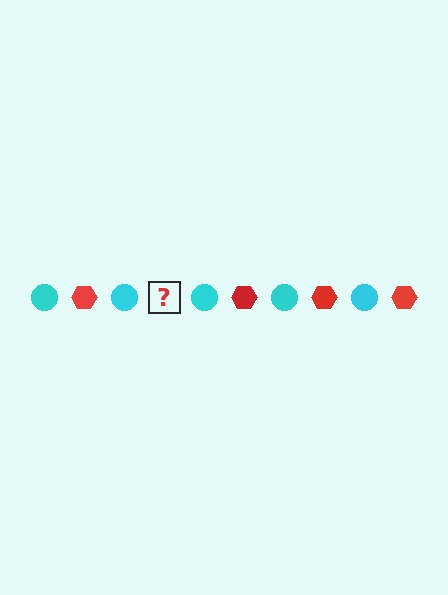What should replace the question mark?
The question mark should be replaced with a red hexagon.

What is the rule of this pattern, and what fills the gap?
The rule is that the pattern alternates between cyan circle and red hexagon. The gap should be filled with a red hexagon.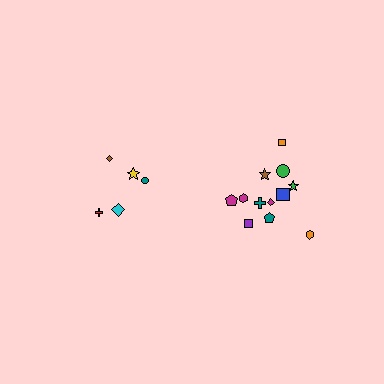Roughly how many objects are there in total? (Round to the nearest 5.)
Roughly 15 objects in total.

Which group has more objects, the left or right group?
The right group.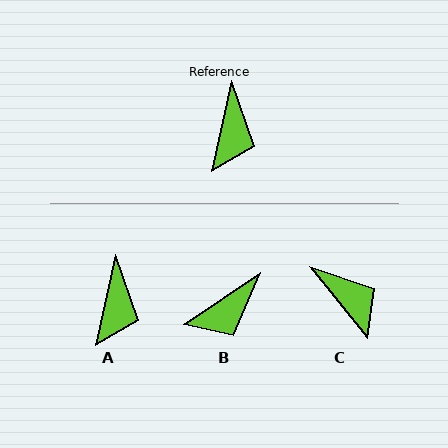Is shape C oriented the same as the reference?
No, it is off by about 51 degrees.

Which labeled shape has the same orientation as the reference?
A.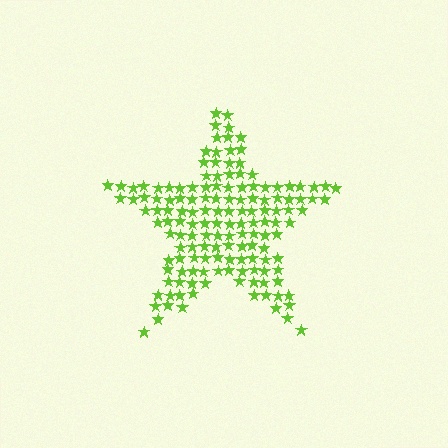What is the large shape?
The large shape is a star.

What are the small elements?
The small elements are stars.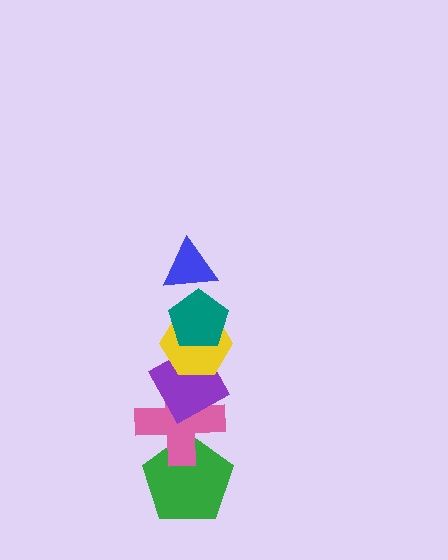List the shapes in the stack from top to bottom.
From top to bottom: the blue triangle, the teal pentagon, the yellow hexagon, the purple diamond, the pink cross, the green pentagon.